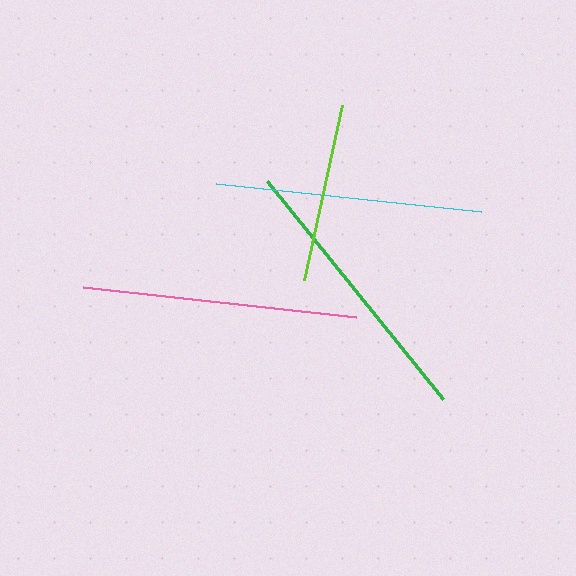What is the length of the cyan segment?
The cyan segment is approximately 267 pixels long.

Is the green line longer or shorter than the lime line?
The green line is longer than the lime line.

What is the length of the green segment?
The green segment is approximately 280 pixels long.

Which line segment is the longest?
The green line is the longest at approximately 280 pixels.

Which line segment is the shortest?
The lime line is the shortest at approximately 179 pixels.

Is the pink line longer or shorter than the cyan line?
The pink line is longer than the cyan line.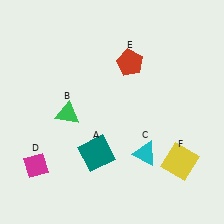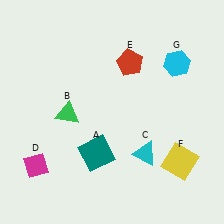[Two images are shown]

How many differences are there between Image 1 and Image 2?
There is 1 difference between the two images.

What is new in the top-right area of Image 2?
A cyan hexagon (G) was added in the top-right area of Image 2.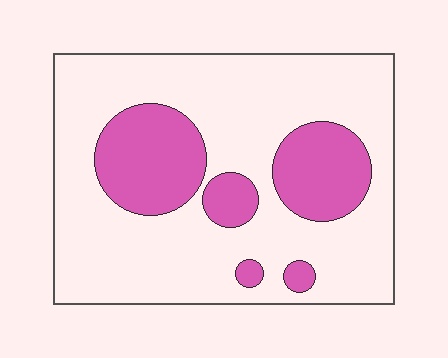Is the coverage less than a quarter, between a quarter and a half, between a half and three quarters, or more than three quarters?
Between a quarter and a half.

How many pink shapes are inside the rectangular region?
5.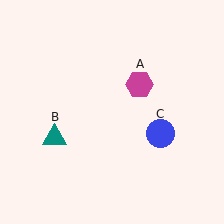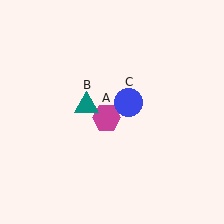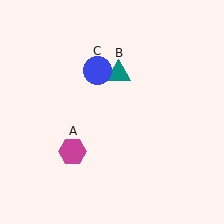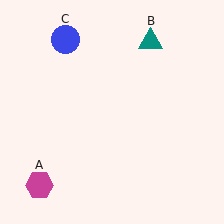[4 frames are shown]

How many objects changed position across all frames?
3 objects changed position: magenta hexagon (object A), teal triangle (object B), blue circle (object C).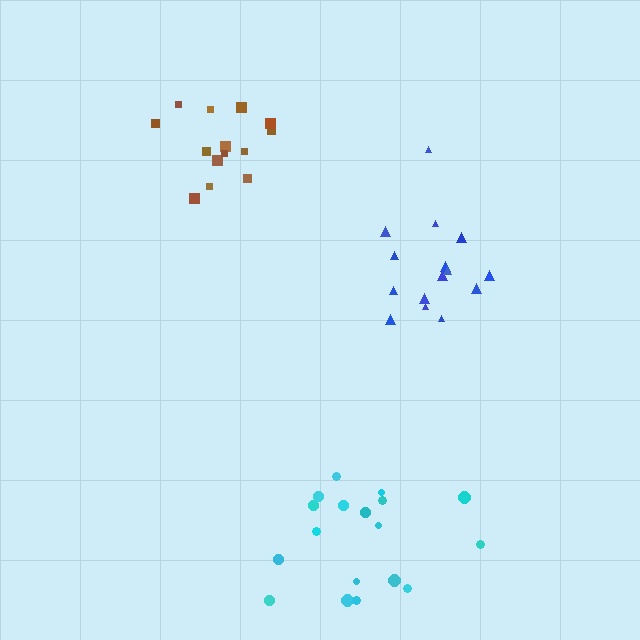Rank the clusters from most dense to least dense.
brown, blue, cyan.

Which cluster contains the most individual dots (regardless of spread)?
Cyan (18).